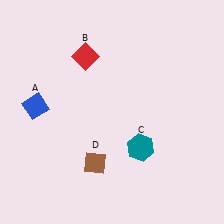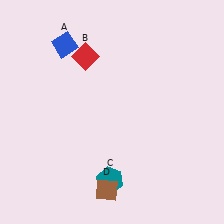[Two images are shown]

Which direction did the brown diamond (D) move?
The brown diamond (D) moved down.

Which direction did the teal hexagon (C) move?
The teal hexagon (C) moved down.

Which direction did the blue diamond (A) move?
The blue diamond (A) moved up.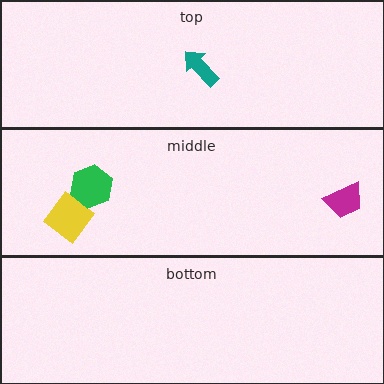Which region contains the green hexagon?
The middle region.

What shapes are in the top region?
The teal arrow.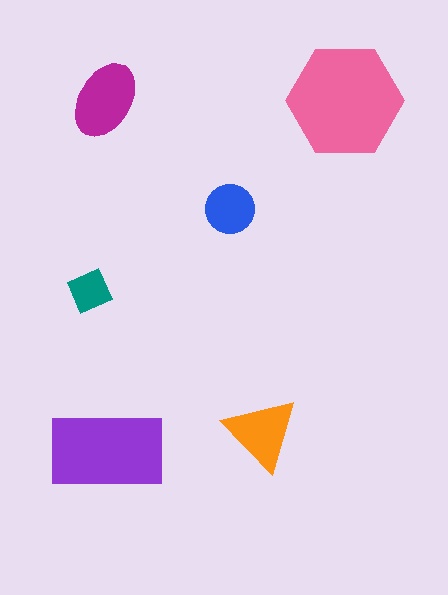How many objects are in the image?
There are 6 objects in the image.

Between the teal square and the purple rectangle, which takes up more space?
The purple rectangle.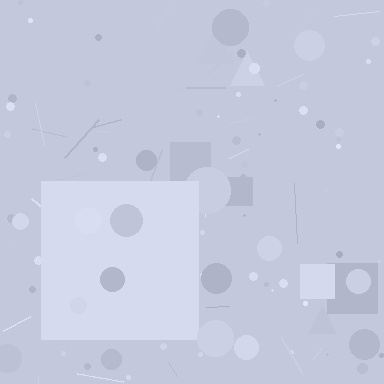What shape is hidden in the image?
A square is hidden in the image.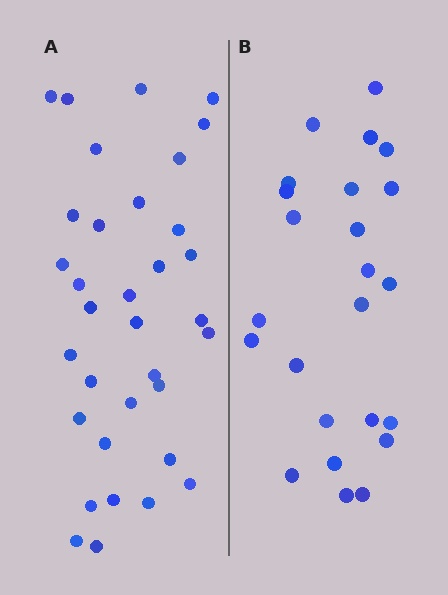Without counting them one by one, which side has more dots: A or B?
Region A (the left region) has more dots.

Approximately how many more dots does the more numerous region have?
Region A has roughly 10 or so more dots than region B.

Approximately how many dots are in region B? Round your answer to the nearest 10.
About 20 dots. (The exact count is 24, which rounds to 20.)